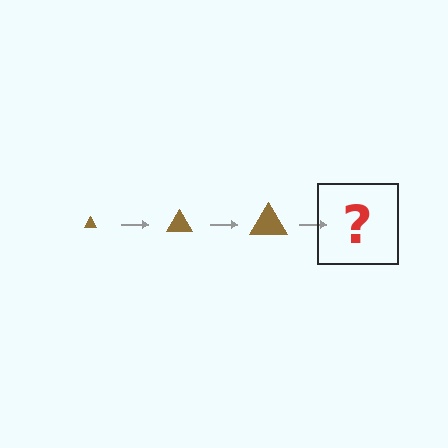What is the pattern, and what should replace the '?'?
The pattern is that the triangle gets progressively larger each step. The '?' should be a brown triangle, larger than the previous one.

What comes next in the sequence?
The next element should be a brown triangle, larger than the previous one.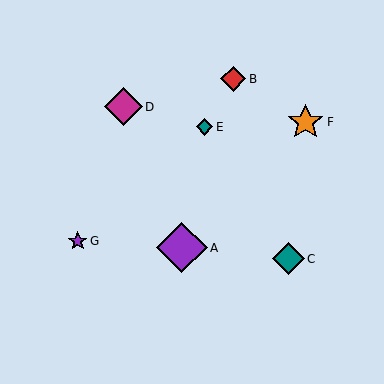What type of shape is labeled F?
Shape F is an orange star.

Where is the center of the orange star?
The center of the orange star is at (305, 122).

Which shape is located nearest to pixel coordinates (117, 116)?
The magenta diamond (labeled D) at (123, 107) is nearest to that location.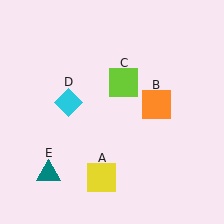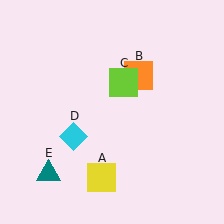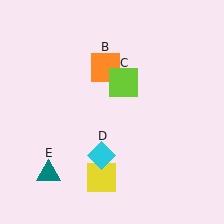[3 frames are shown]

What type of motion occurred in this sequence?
The orange square (object B), cyan diamond (object D) rotated counterclockwise around the center of the scene.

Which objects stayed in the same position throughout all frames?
Yellow square (object A) and lime square (object C) and teal triangle (object E) remained stationary.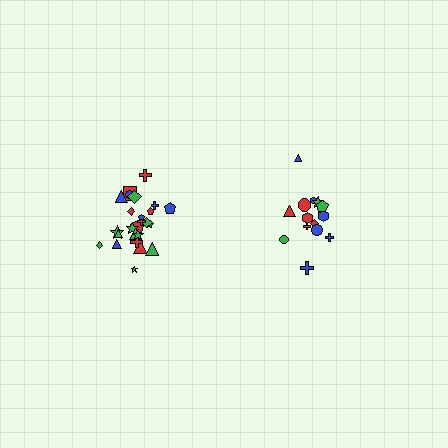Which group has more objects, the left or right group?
The left group.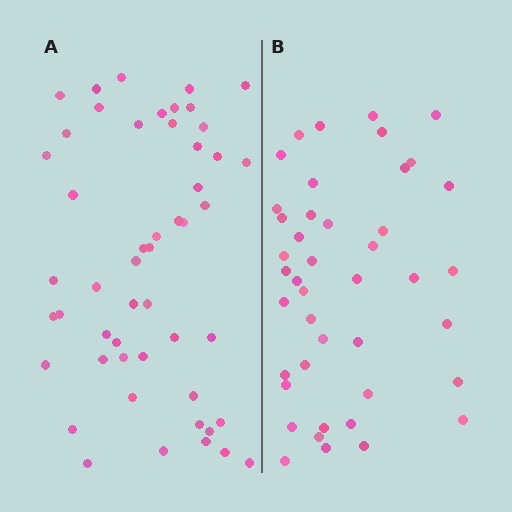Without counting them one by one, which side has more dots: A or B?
Region A (the left region) has more dots.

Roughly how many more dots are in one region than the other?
Region A has roughly 8 or so more dots than region B.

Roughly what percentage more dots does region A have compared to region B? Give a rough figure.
About 20% more.